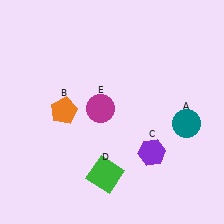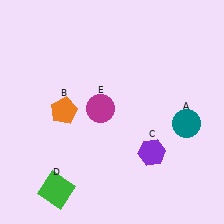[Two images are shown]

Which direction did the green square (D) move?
The green square (D) moved left.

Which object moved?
The green square (D) moved left.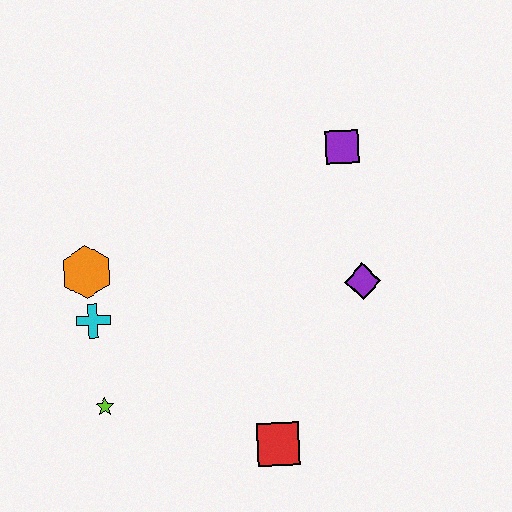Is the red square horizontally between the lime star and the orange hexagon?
No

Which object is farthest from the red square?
The purple square is farthest from the red square.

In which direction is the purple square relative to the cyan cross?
The purple square is to the right of the cyan cross.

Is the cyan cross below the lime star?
No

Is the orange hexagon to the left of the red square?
Yes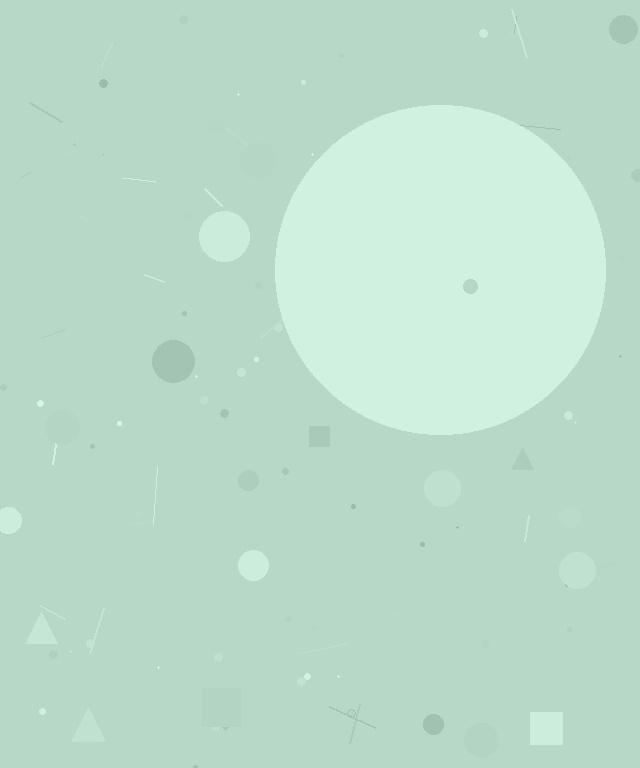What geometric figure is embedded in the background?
A circle is embedded in the background.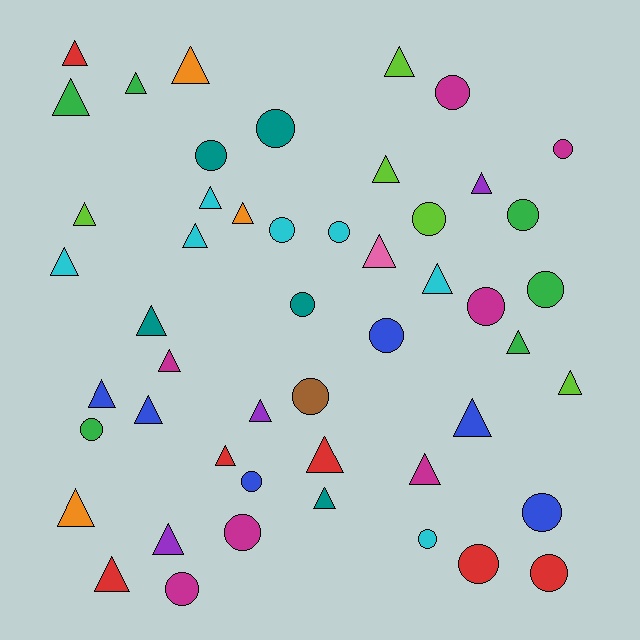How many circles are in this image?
There are 21 circles.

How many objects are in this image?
There are 50 objects.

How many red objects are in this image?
There are 6 red objects.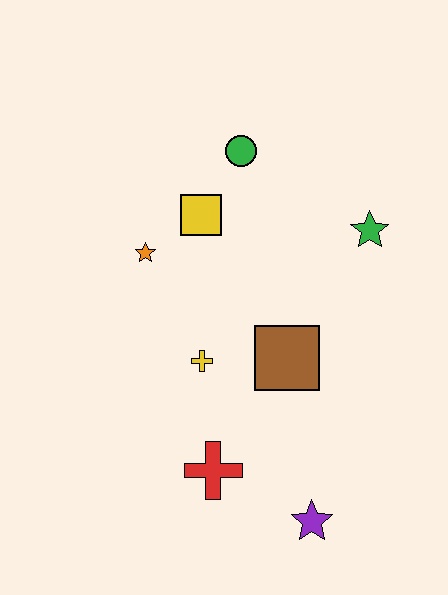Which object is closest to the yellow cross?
The brown square is closest to the yellow cross.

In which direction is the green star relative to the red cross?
The green star is above the red cross.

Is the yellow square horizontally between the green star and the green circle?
No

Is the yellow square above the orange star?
Yes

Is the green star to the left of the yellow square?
No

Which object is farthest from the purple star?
The green circle is farthest from the purple star.